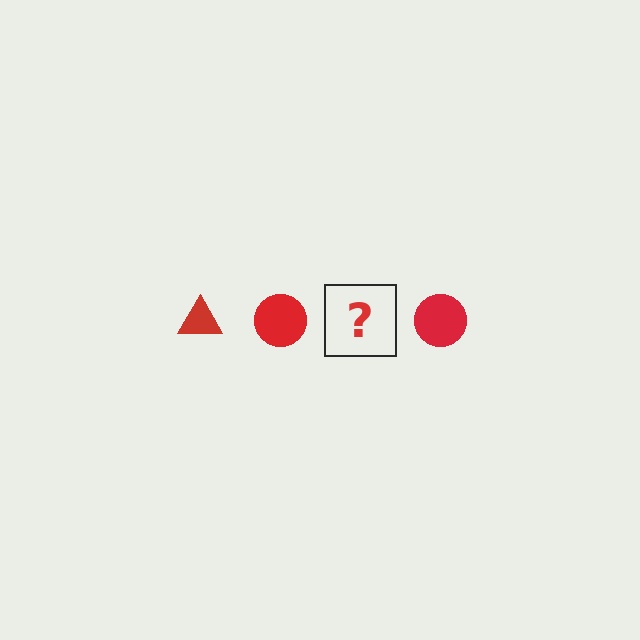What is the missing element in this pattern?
The missing element is a red triangle.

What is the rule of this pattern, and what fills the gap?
The rule is that the pattern cycles through triangle, circle shapes in red. The gap should be filled with a red triangle.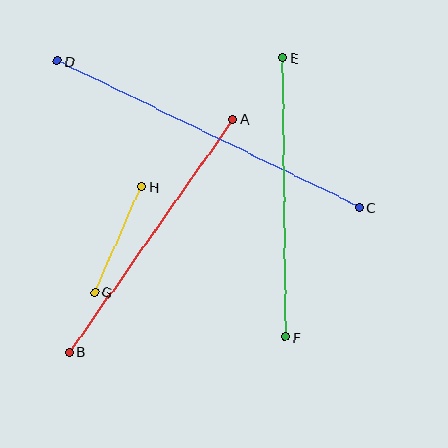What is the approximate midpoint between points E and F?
The midpoint is at approximately (284, 198) pixels.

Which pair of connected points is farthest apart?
Points C and D are farthest apart.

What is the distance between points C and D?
The distance is approximately 336 pixels.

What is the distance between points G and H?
The distance is approximately 115 pixels.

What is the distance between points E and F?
The distance is approximately 279 pixels.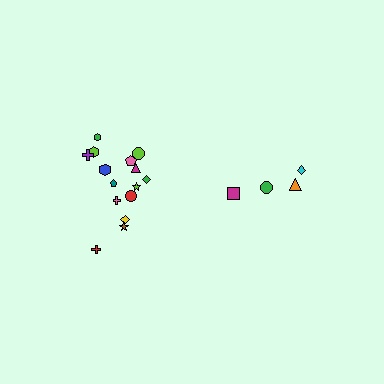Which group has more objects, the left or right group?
The left group.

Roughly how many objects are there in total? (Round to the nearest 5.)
Roughly 20 objects in total.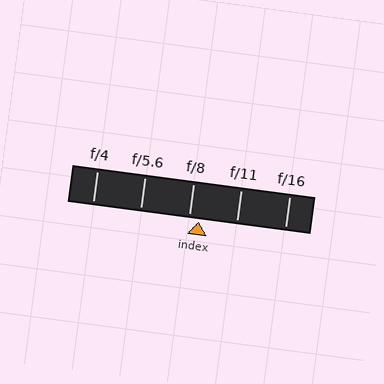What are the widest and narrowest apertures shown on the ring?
The widest aperture shown is f/4 and the narrowest is f/16.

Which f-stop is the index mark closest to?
The index mark is closest to f/8.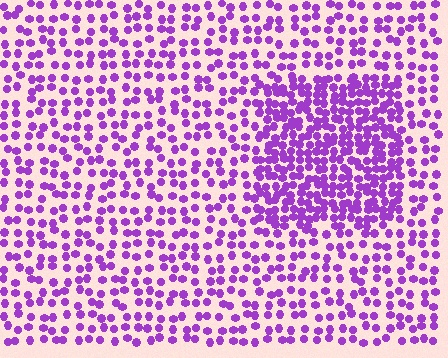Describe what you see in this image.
The image contains small purple elements arranged at two different densities. A rectangle-shaped region is visible where the elements are more densely packed than the surrounding area.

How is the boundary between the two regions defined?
The boundary is defined by a change in element density (approximately 2.1x ratio). All elements are the same color, size, and shape.